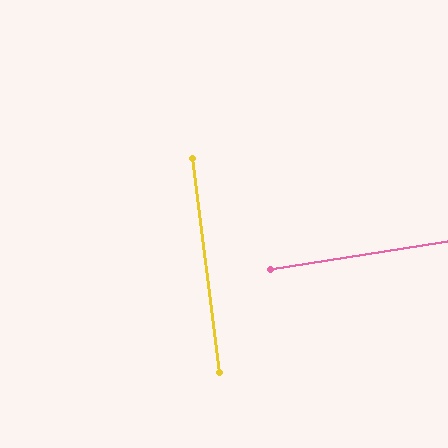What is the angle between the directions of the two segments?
Approximately 88 degrees.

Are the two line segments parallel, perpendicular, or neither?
Perpendicular — they meet at approximately 88°.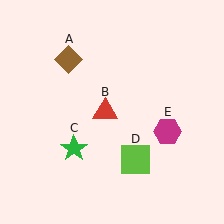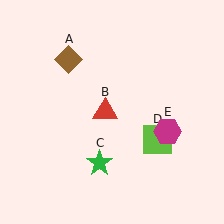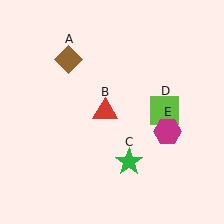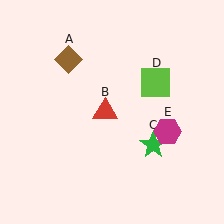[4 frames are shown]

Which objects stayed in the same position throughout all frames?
Brown diamond (object A) and red triangle (object B) and magenta hexagon (object E) remained stationary.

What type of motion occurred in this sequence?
The green star (object C), lime square (object D) rotated counterclockwise around the center of the scene.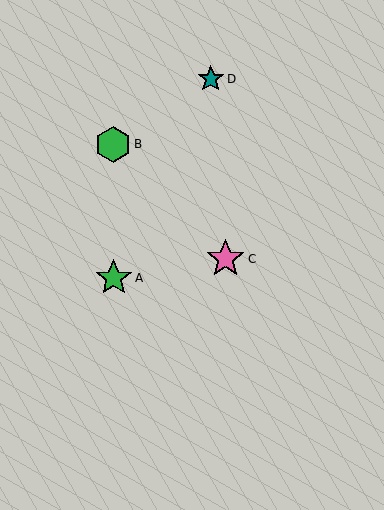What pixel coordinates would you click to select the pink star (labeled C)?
Click at (225, 259) to select the pink star C.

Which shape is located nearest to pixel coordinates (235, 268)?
The pink star (labeled C) at (225, 259) is nearest to that location.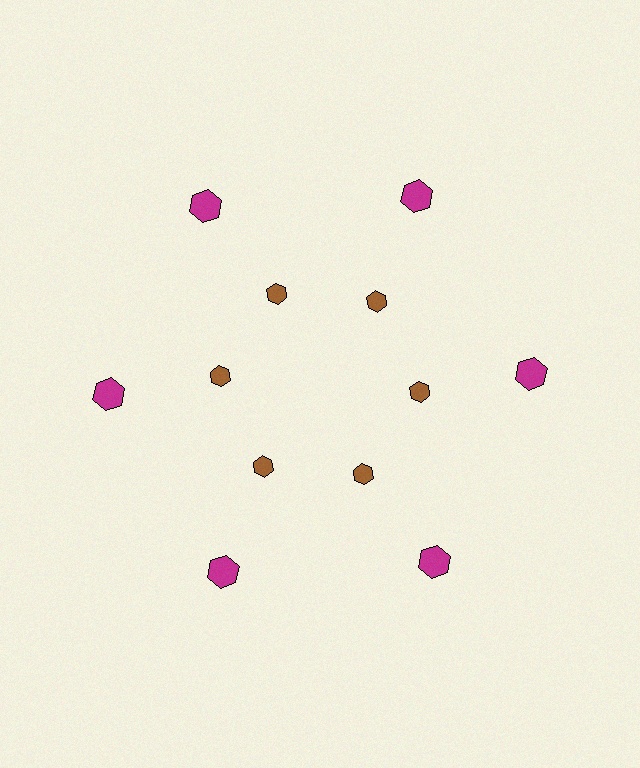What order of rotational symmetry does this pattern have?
This pattern has 6-fold rotational symmetry.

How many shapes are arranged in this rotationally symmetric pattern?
There are 12 shapes, arranged in 6 groups of 2.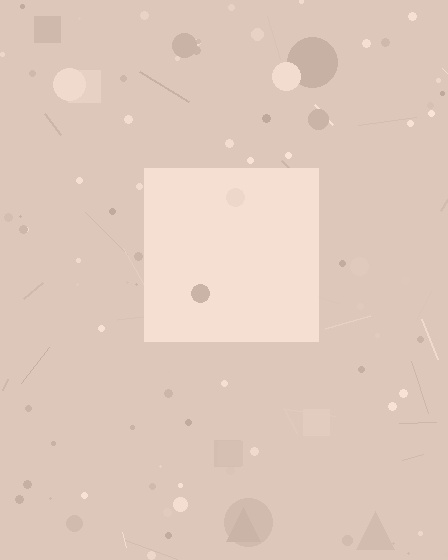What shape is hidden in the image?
A square is hidden in the image.